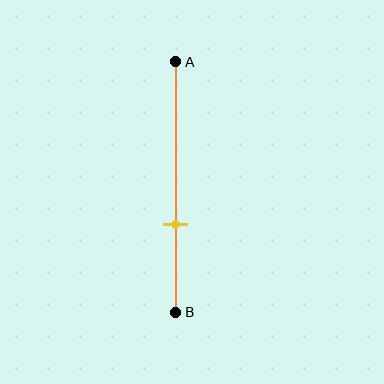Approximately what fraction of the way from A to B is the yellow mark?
The yellow mark is approximately 65% of the way from A to B.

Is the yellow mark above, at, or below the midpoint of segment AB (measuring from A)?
The yellow mark is below the midpoint of segment AB.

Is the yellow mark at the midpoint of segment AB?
No, the mark is at about 65% from A, not at the 50% midpoint.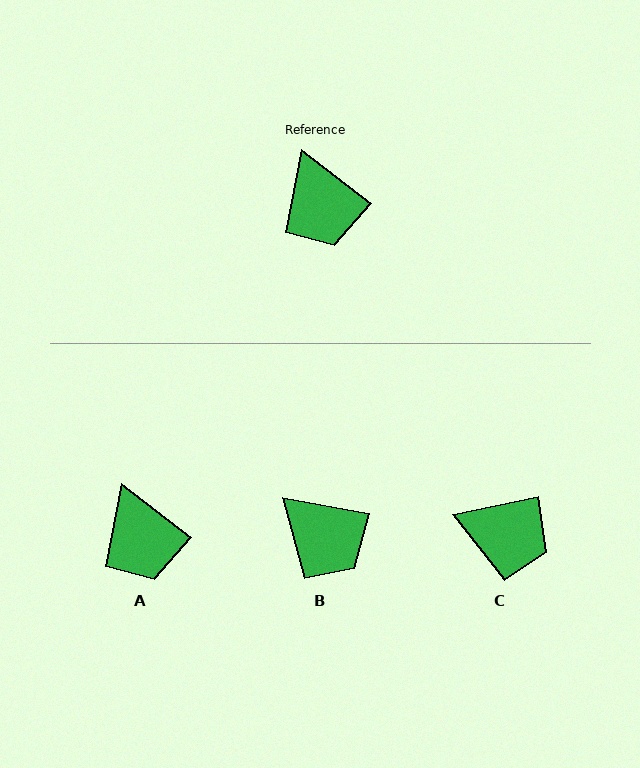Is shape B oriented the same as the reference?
No, it is off by about 26 degrees.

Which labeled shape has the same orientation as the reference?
A.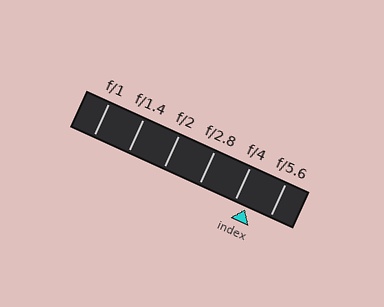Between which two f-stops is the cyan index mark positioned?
The index mark is between f/4 and f/5.6.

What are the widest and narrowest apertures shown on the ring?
The widest aperture shown is f/1 and the narrowest is f/5.6.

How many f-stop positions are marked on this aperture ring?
There are 6 f-stop positions marked.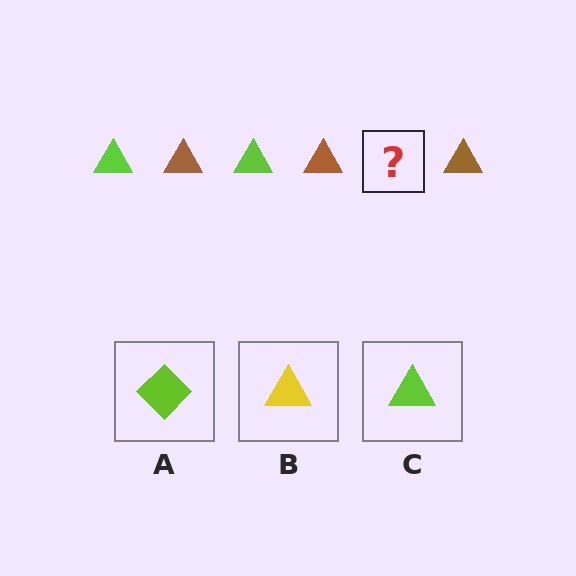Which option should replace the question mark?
Option C.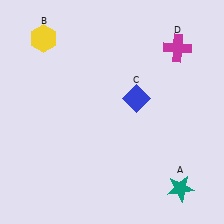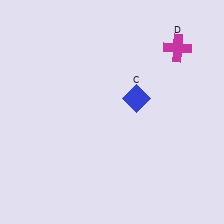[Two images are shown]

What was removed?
The yellow hexagon (B), the teal star (A) were removed in Image 2.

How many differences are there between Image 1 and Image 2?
There are 2 differences between the two images.